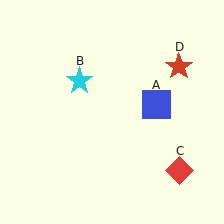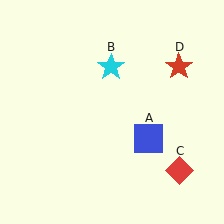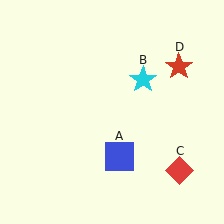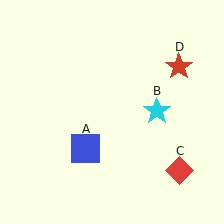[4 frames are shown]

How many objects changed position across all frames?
2 objects changed position: blue square (object A), cyan star (object B).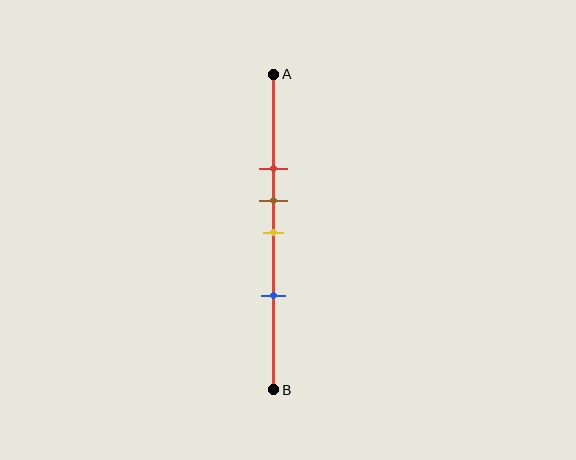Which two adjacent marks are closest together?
The brown and yellow marks are the closest adjacent pair.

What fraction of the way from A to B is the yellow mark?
The yellow mark is approximately 50% (0.5) of the way from A to B.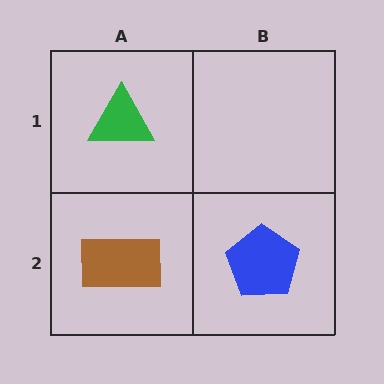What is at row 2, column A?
A brown rectangle.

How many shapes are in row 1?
1 shape.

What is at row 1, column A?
A green triangle.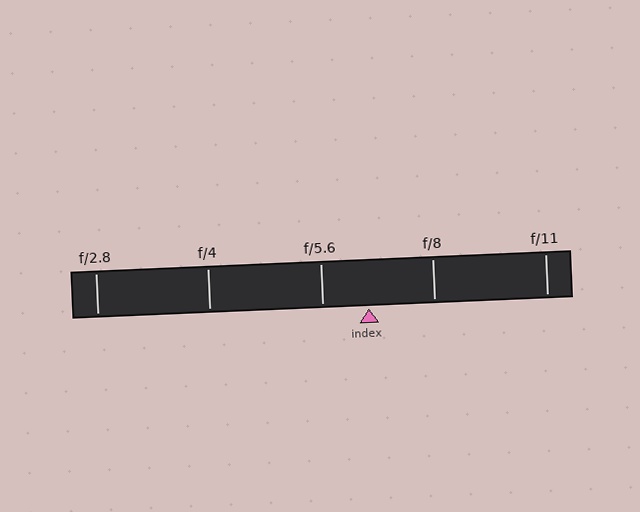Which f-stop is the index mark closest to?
The index mark is closest to f/5.6.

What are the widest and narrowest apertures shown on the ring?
The widest aperture shown is f/2.8 and the narrowest is f/11.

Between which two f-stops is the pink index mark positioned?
The index mark is between f/5.6 and f/8.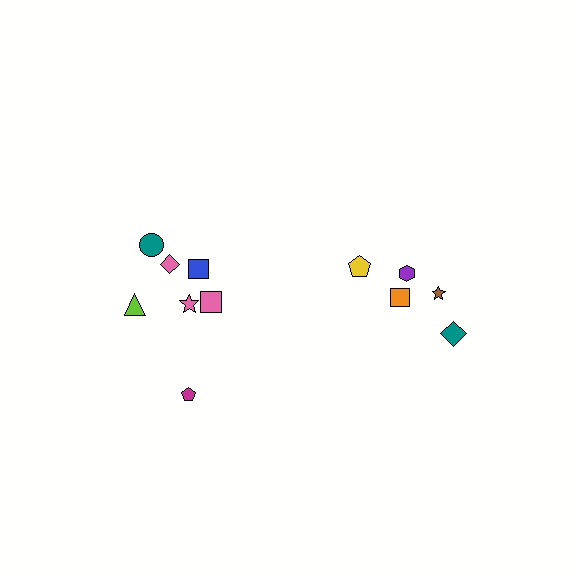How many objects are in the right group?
There are 5 objects.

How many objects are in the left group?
There are 7 objects.